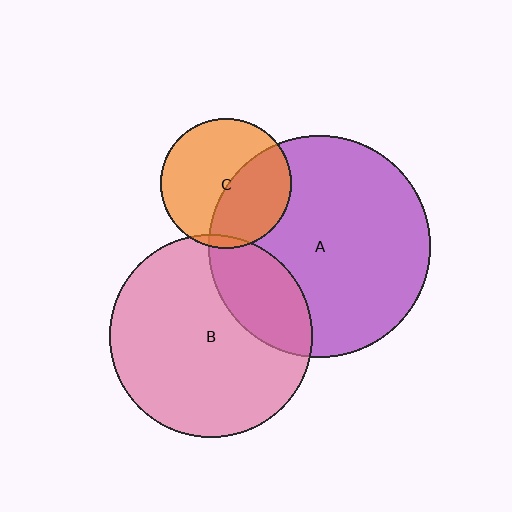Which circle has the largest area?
Circle A (purple).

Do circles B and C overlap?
Yes.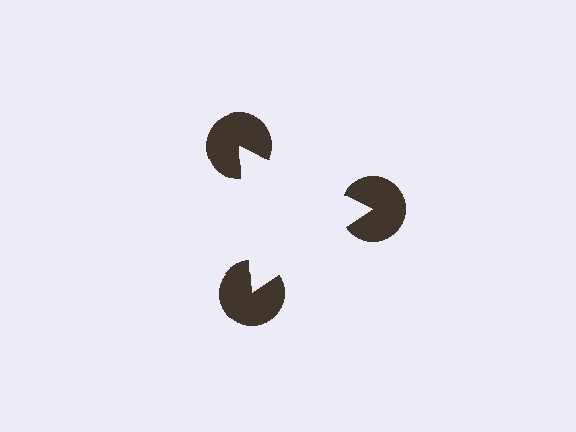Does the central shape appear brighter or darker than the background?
It typically appears slightly brighter than the background, even though no actual brightness change is drawn.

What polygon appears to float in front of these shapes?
An illusory triangle — its edges are inferred from the aligned wedge cuts in the pac-man discs, not physically drawn.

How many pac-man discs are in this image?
There are 3 — one at each vertex of the illusory triangle.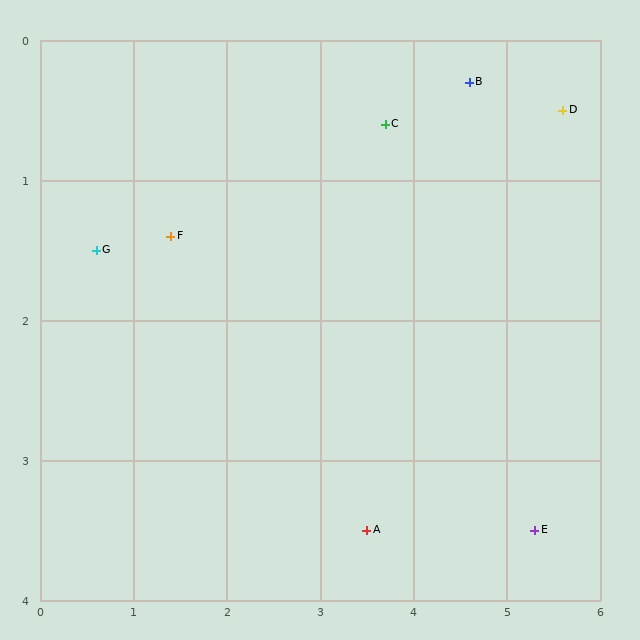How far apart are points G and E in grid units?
Points G and E are about 5.1 grid units apart.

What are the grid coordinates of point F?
Point F is at approximately (1.4, 1.4).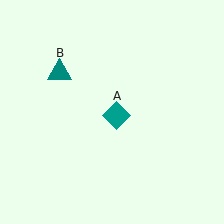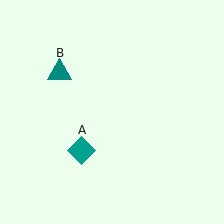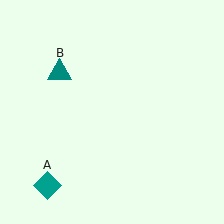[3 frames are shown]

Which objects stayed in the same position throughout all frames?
Teal triangle (object B) remained stationary.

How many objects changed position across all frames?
1 object changed position: teal diamond (object A).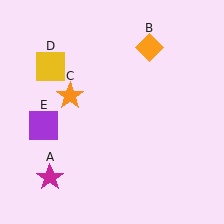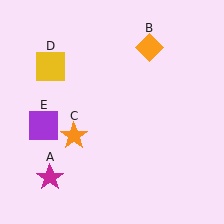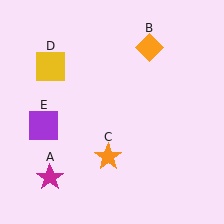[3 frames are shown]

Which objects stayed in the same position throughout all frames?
Magenta star (object A) and orange diamond (object B) and yellow square (object D) and purple square (object E) remained stationary.